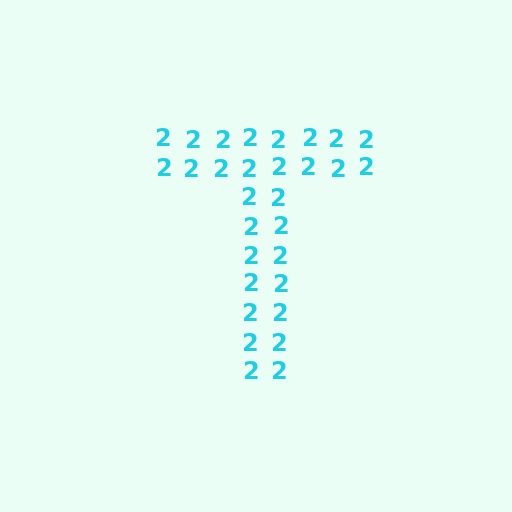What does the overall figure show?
The overall figure shows the letter T.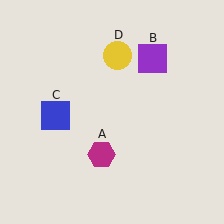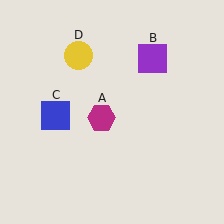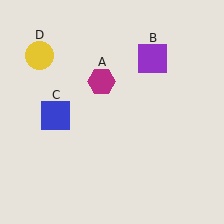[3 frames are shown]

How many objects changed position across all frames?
2 objects changed position: magenta hexagon (object A), yellow circle (object D).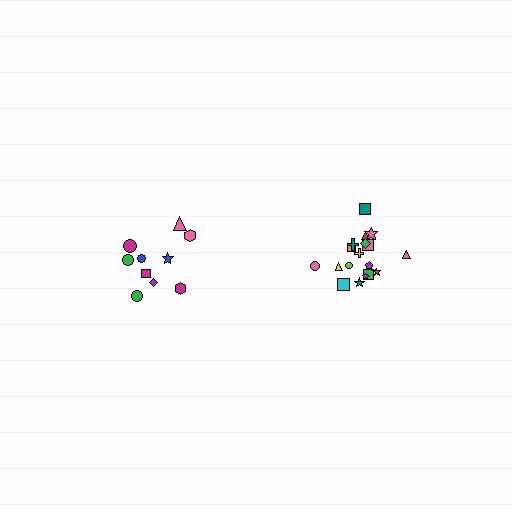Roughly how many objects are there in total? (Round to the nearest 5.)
Roughly 30 objects in total.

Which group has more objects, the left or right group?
The right group.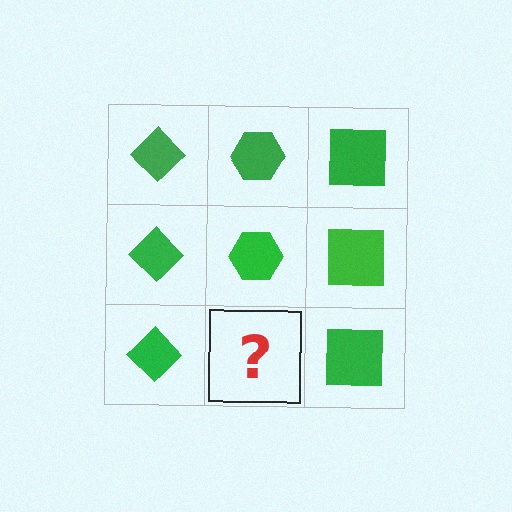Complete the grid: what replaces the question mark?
The question mark should be replaced with a green hexagon.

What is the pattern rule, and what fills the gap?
The rule is that each column has a consistent shape. The gap should be filled with a green hexagon.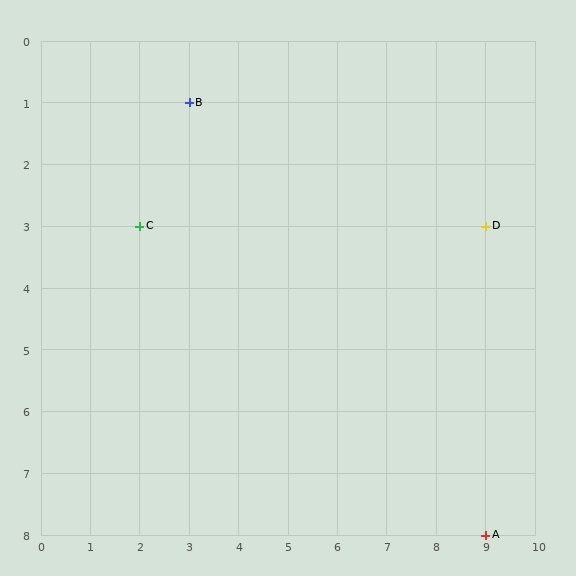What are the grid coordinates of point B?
Point B is at grid coordinates (3, 1).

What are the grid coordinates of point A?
Point A is at grid coordinates (9, 8).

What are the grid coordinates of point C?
Point C is at grid coordinates (2, 3).